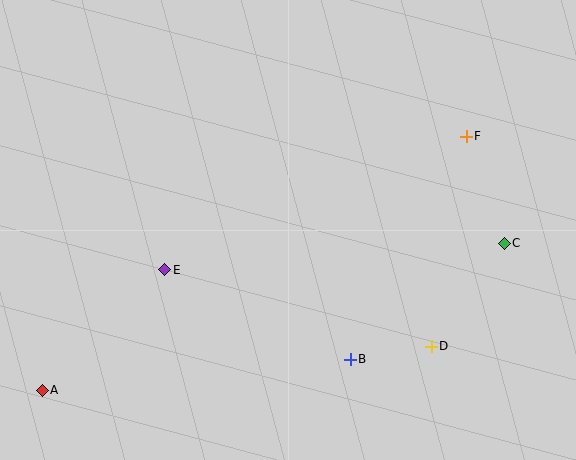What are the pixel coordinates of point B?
Point B is at (350, 360).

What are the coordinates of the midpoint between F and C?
The midpoint between F and C is at (485, 190).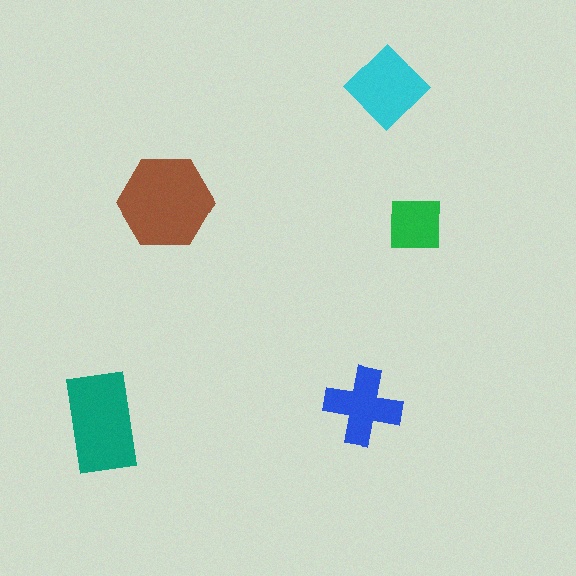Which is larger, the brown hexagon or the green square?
The brown hexagon.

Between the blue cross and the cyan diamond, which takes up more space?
The cyan diamond.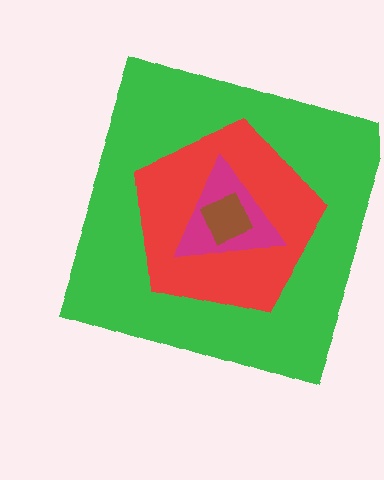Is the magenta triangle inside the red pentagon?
Yes.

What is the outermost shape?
The green square.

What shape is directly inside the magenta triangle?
The brown diamond.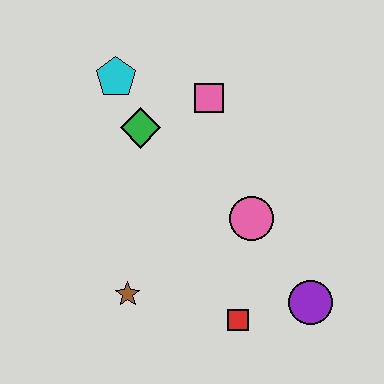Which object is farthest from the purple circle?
The cyan pentagon is farthest from the purple circle.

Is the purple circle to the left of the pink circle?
No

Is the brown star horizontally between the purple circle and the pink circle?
No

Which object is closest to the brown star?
The red square is closest to the brown star.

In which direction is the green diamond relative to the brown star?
The green diamond is above the brown star.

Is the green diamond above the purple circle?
Yes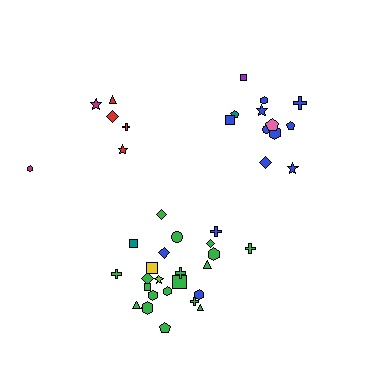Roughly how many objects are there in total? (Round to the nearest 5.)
Roughly 45 objects in total.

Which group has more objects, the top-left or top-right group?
The top-right group.